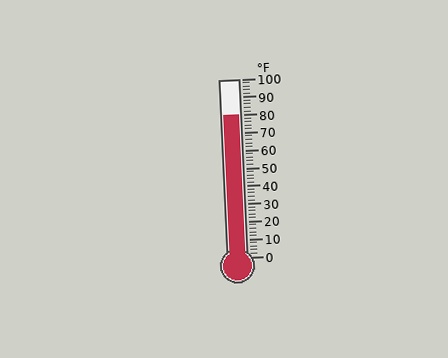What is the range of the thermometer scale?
The thermometer scale ranges from 0°F to 100°F.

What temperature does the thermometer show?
The thermometer shows approximately 80°F.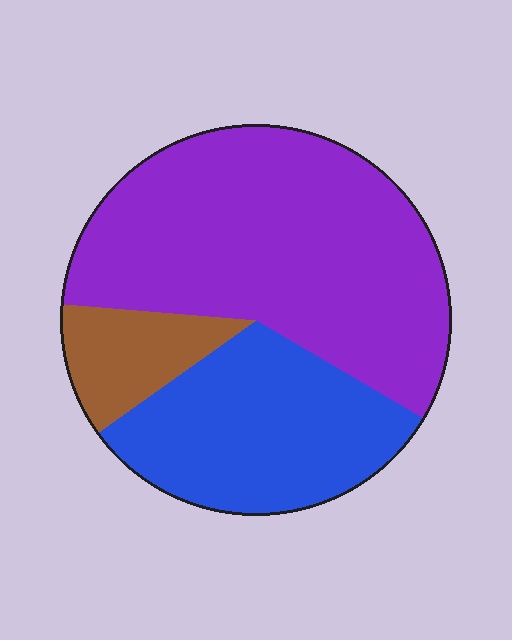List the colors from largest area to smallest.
From largest to smallest: purple, blue, brown.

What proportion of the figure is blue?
Blue takes up about one third (1/3) of the figure.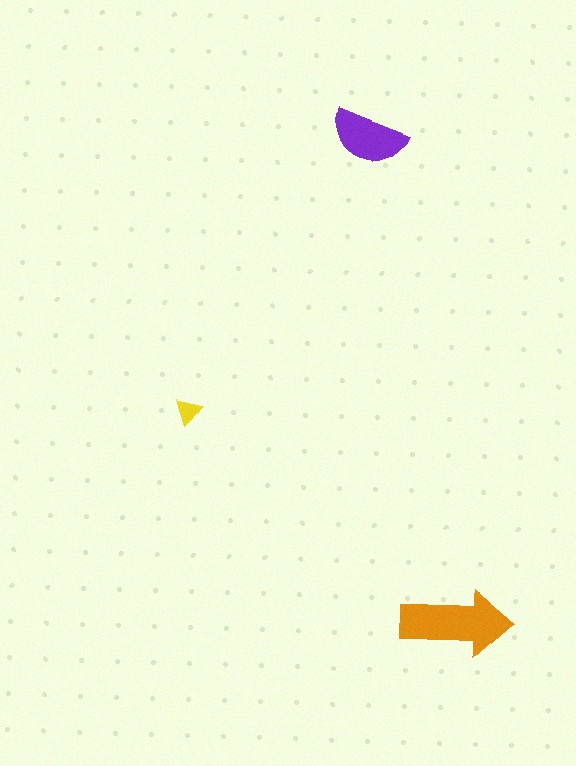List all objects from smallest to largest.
The yellow triangle, the purple semicircle, the orange arrow.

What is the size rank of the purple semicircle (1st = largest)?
2nd.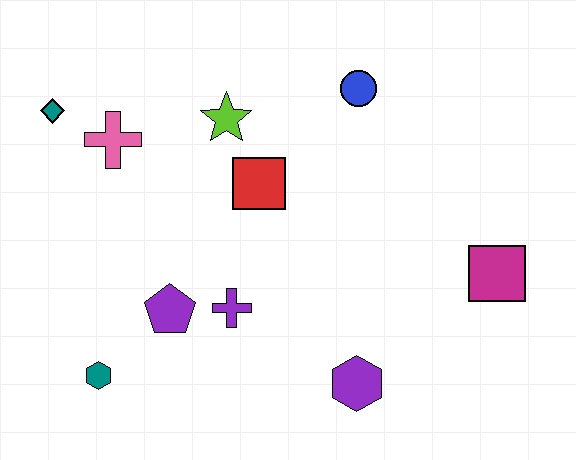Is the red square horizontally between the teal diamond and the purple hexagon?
Yes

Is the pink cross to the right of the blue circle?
No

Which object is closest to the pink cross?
The teal diamond is closest to the pink cross.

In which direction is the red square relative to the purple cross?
The red square is above the purple cross.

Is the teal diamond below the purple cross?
No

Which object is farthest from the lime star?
The magenta square is farthest from the lime star.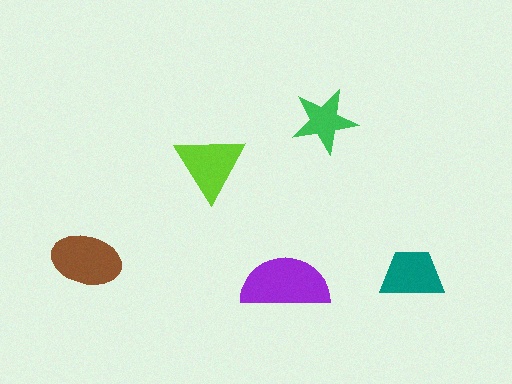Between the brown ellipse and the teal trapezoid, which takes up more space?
The brown ellipse.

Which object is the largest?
The purple semicircle.